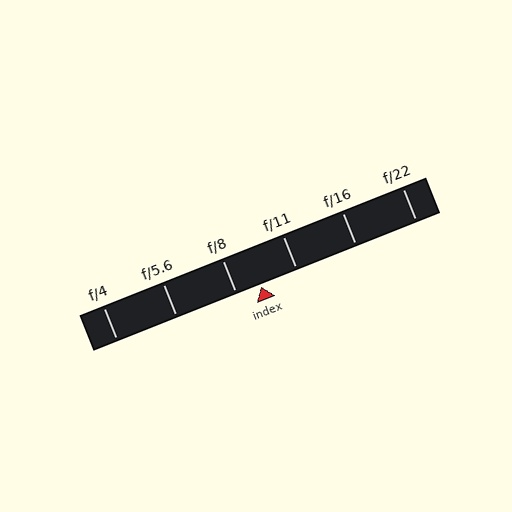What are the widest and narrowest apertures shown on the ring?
The widest aperture shown is f/4 and the narrowest is f/22.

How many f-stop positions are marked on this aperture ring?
There are 6 f-stop positions marked.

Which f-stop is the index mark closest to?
The index mark is closest to f/8.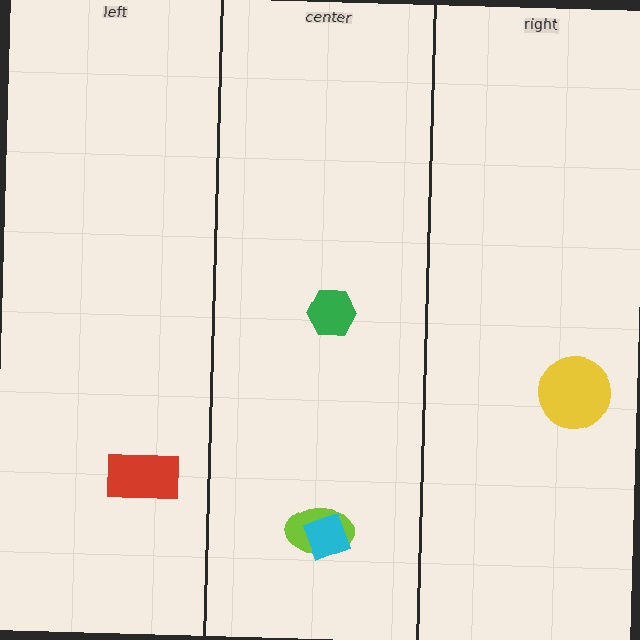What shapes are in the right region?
The yellow circle.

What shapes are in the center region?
The lime ellipse, the cyan diamond, the green hexagon.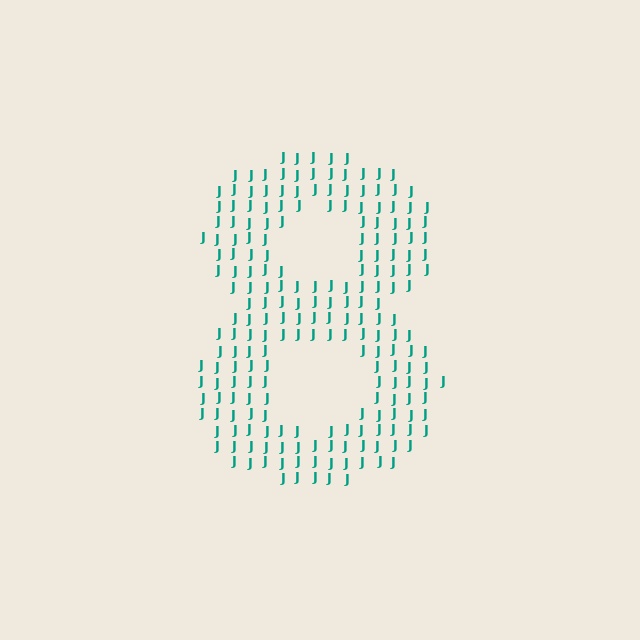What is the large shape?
The large shape is the digit 8.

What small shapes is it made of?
It is made of small letter J's.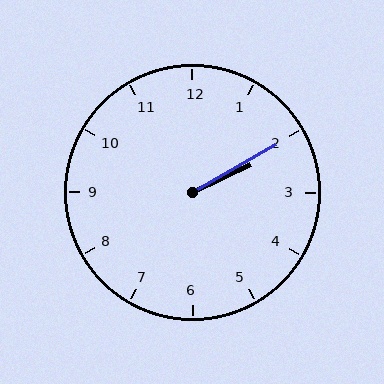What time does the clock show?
2:10.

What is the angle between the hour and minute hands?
Approximately 5 degrees.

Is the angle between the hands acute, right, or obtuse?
It is acute.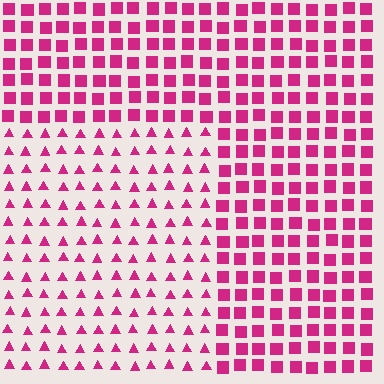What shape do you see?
I see a rectangle.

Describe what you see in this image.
The image is filled with small magenta elements arranged in a uniform grid. A rectangle-shaped region contains triangles, while the surrounding area contains squares. The boundary is defined purely by the change in element shape.